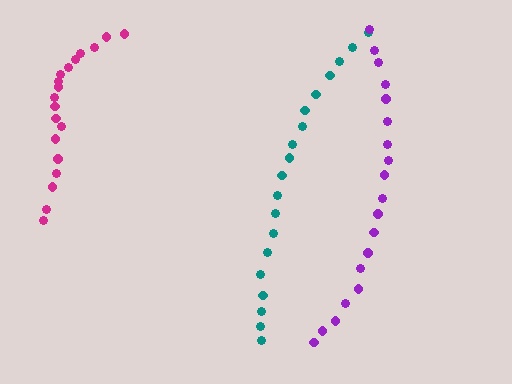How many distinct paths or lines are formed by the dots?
There are 3 distinct paths.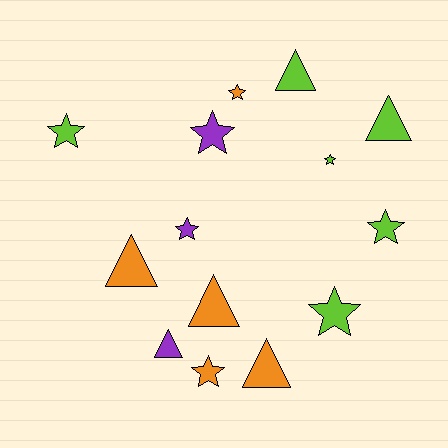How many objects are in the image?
There are 14 objects.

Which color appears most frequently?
Lime, with 6 objects.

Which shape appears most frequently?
Star, with 8 objects.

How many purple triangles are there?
There is 1 purple triangle.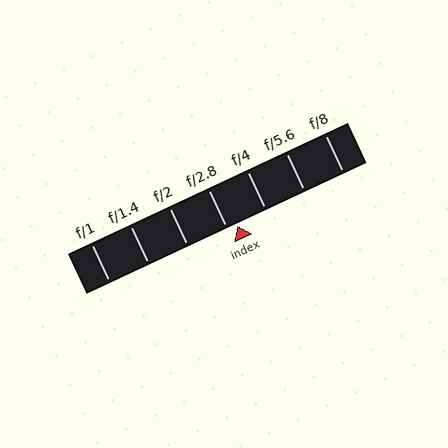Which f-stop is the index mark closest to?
The index mark is closest to f/2.8.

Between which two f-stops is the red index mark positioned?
The index mark is between f/2.8 and f/4.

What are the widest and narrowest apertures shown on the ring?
The widest aperture shown is f/1 and the narrowest is f/8.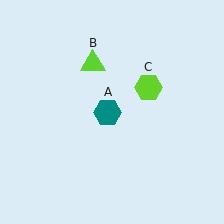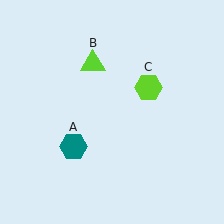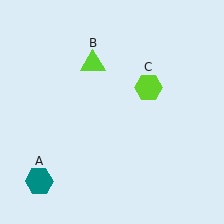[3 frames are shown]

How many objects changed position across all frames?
1 object changed position: teal hexagon (object A).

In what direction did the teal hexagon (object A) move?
The teal hexagon (object A) moved down and to the left.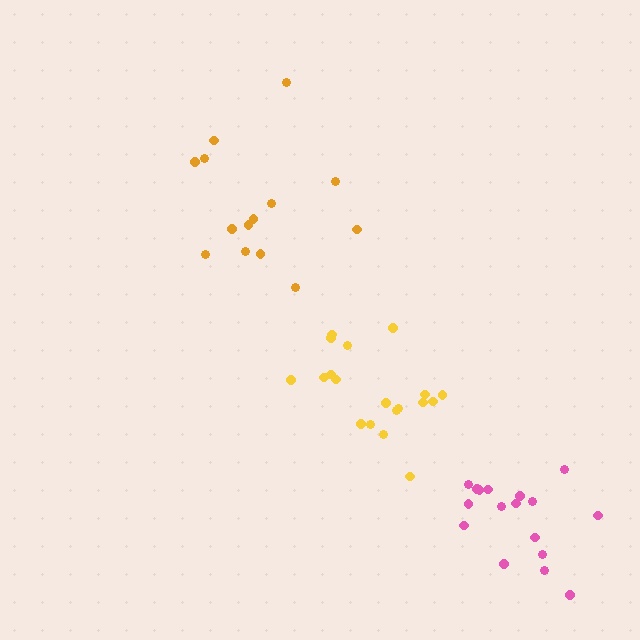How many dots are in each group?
Group 1: 19 dots, Group 2: 17 dots, Group 3: 14 dots (50 total).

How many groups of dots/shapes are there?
There are 3 groups.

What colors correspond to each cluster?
The clusters are colored: yellow, pink, orange.